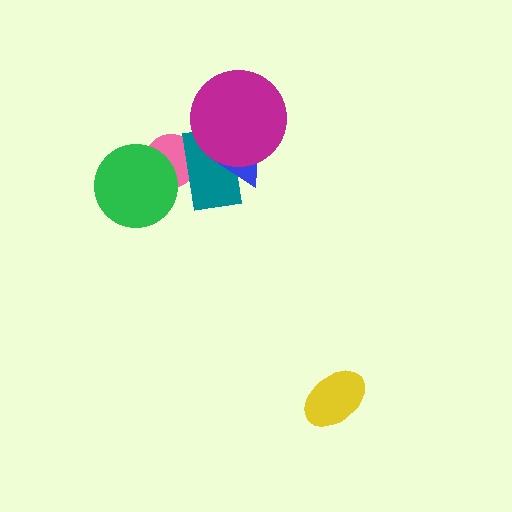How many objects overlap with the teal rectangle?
3 objects overlap with the teal rectangle.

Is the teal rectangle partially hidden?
Yes, it is partially covered by another shape.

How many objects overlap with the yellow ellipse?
0 objects overlap with the yellow ellipse.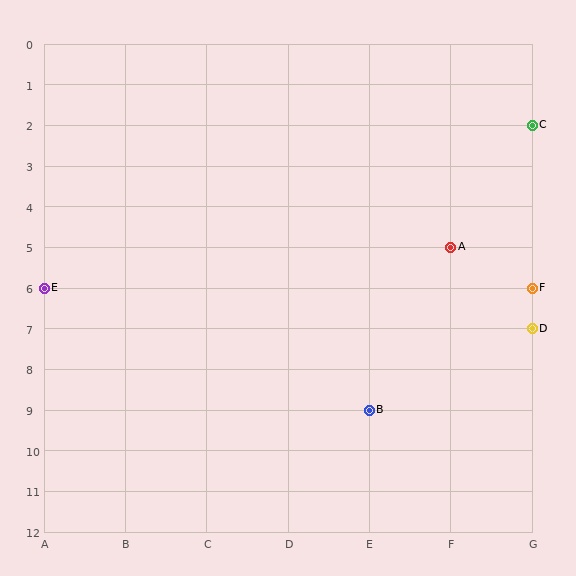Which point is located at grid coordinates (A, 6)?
Point E is at (A, 6).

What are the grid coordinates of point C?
Point C is at grid coordinates (G, 2).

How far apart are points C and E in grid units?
Points C and E are 6 columns and 4 rows apart (about 7.2 grid units diagonally).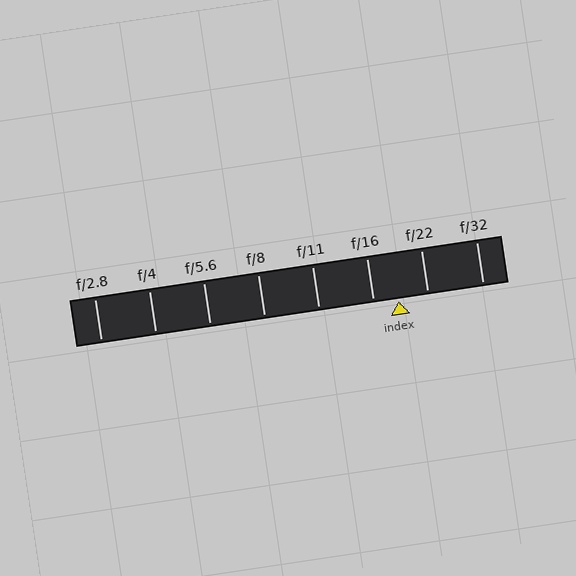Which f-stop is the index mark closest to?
The index mark is closest to f/16.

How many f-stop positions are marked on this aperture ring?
There are 8 f-stop positions marked.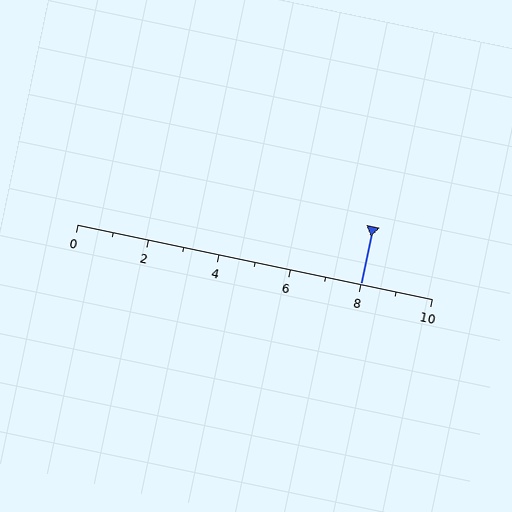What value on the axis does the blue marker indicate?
The marker indicates approximately 8.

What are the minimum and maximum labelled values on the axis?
The axis runs from 0 to 10.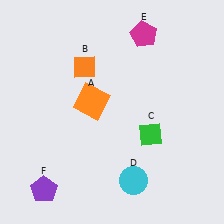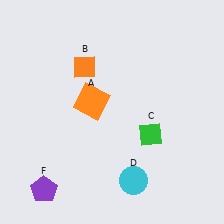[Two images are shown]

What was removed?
The magenta pentagon (E) was removed in Image 2.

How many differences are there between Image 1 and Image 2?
There is 1 difference between the two images.